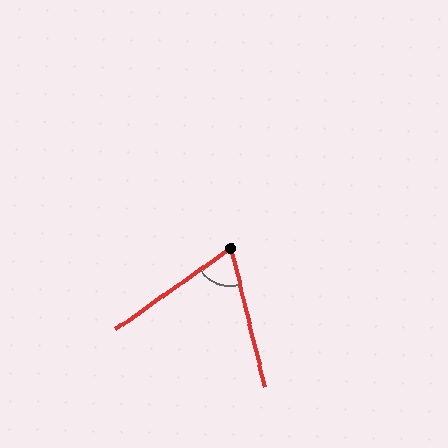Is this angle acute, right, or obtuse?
It is acute.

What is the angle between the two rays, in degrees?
Approximately 68 degrees.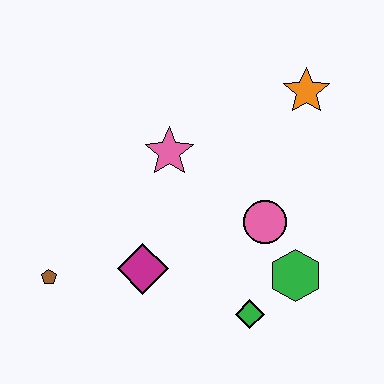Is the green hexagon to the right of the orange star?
No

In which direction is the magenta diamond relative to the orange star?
The magenta diamond is below the orange star.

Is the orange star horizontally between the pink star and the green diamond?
No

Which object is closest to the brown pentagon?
The magenta diamond is closest to the brown pentagon.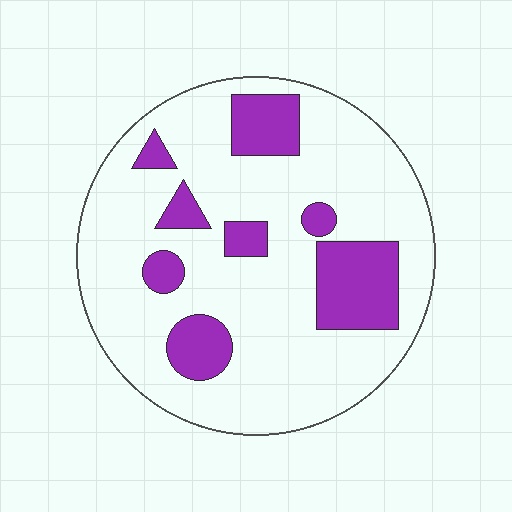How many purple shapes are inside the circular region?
8.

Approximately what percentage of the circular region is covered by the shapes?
Approximately 20%.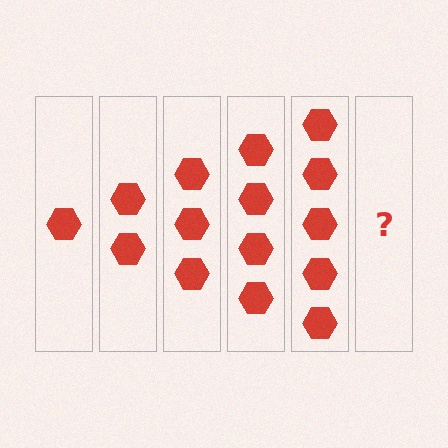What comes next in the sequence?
The next element should be 6 hexagons.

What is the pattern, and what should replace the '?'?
The pattern is that each step adds one more hexagon. The '?' should be 6 hexagons.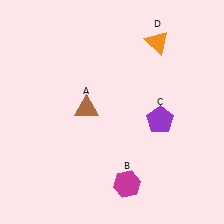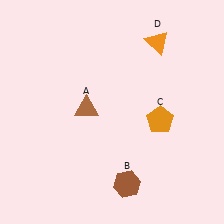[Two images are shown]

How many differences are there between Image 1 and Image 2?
There are 2 differences between the two images.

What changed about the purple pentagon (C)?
In Image 1, C is purple. In Image 2, it changed to orange.